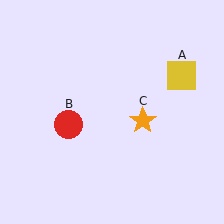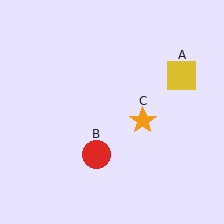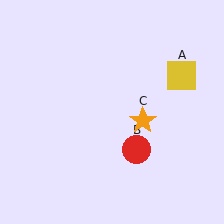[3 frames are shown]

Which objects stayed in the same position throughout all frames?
Yellow square (object A) and orange star (object C) remained stationary.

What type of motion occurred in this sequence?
The red circle (object B) rotated counterclockwise around the center of the scene.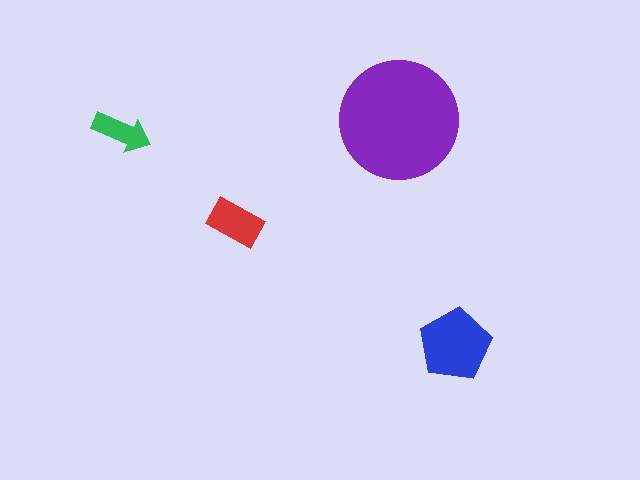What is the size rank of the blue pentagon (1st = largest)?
2nd.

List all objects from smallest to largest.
The green arrow, the red rectangle, the blue pentagon, the purple circle.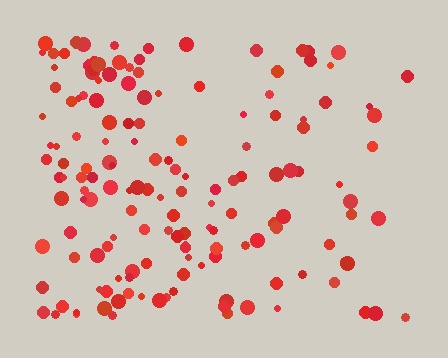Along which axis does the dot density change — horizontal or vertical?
Horizontal.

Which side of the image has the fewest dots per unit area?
The right.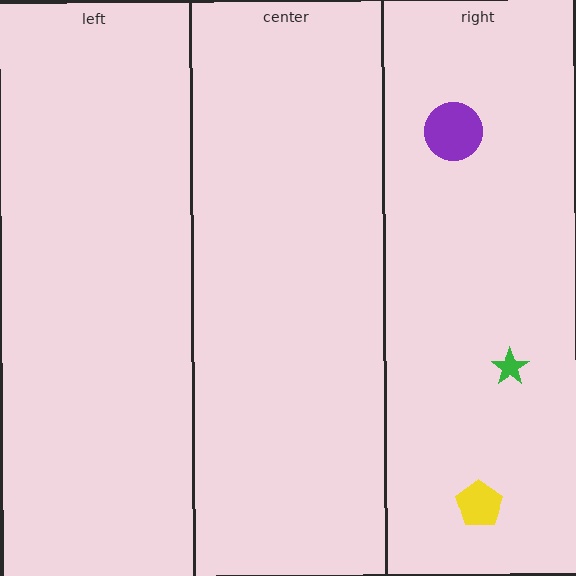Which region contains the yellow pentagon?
The right region.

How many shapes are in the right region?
3.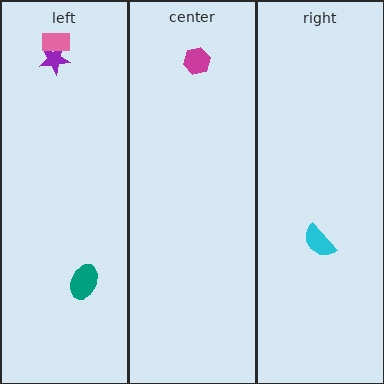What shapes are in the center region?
The magenta hexagon.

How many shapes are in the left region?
3.